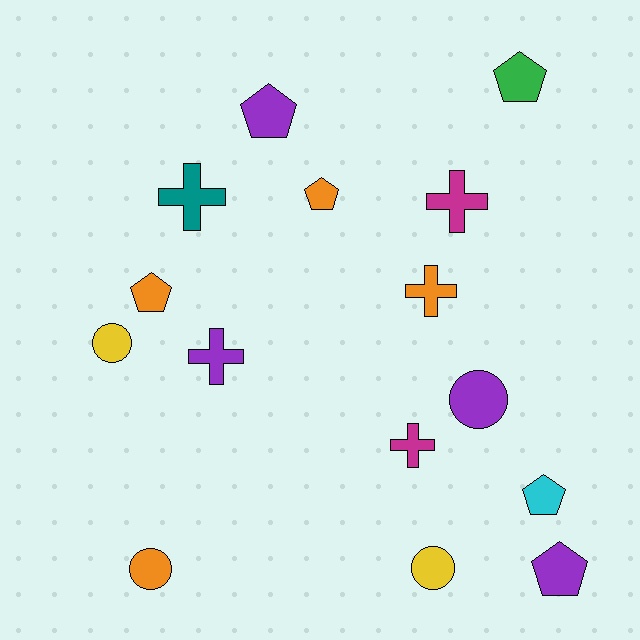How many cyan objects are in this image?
There is 1 cyan object.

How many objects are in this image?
There are 15 objects.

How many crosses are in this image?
There are 5 crosses.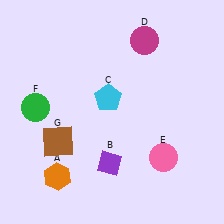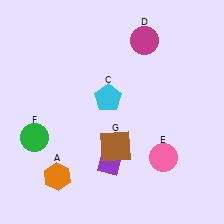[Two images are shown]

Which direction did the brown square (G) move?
The brown square (G) moved right.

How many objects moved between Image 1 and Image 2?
2 objects moved between the two images.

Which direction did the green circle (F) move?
The green circle (F) moved down.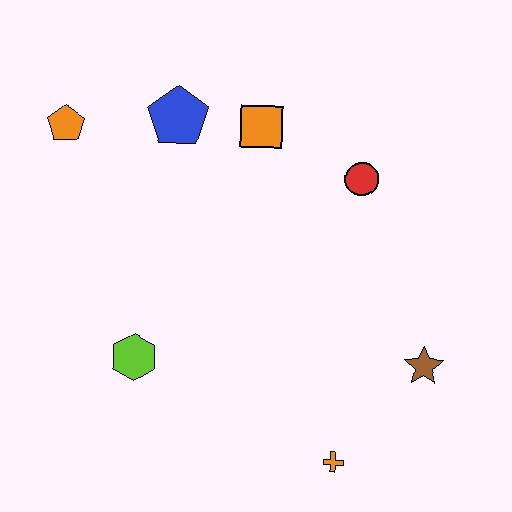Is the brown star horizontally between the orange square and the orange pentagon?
No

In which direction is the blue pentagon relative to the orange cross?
The blue pentagon is above the orange cross.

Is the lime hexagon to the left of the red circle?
Yes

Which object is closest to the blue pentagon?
The orange square is closest to the blue pentagon.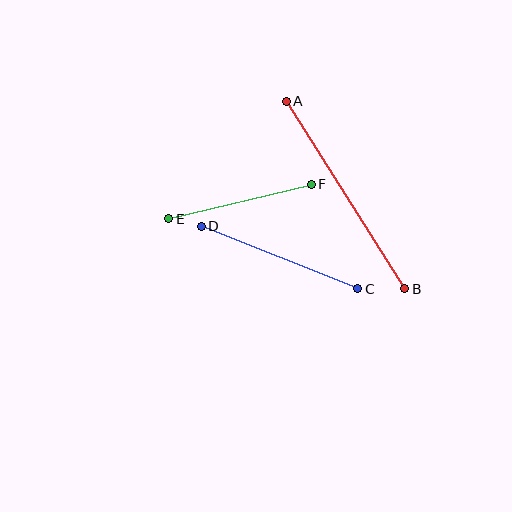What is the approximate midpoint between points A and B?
The midpoint is at approximately (346, 195) pixels.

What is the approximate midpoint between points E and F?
The midpoint is at approximately (240, 202) pixels.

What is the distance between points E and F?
The distance is approximately 146 pixels.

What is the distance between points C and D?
The distance is approximately 168 pixels.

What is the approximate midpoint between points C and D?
The midpoint is at approximately (280, 257) pixels.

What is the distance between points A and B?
The distance is approximately 222 pixels.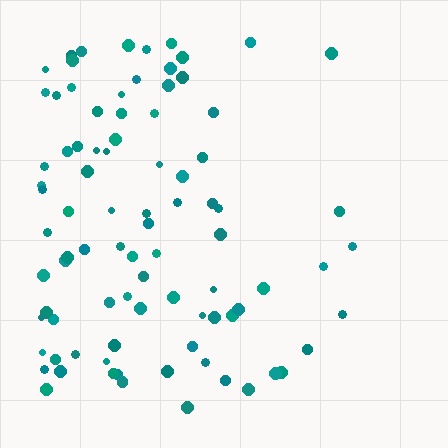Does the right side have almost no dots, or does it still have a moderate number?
Still a moderate number, just noticeably fewer than the left.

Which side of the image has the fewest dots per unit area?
The right.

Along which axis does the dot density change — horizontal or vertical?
Horizontal.